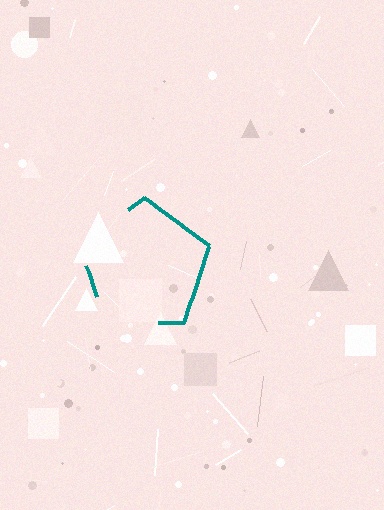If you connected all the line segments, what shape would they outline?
They would outline a pentagon.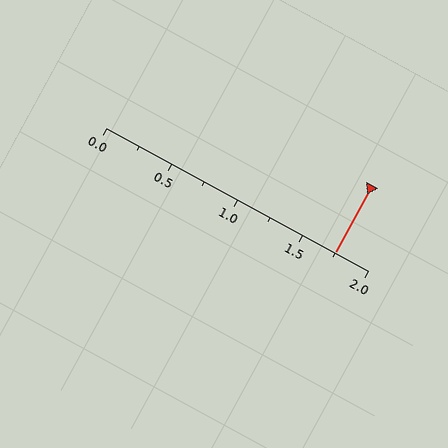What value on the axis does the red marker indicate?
The marker indicates approximately 1.75.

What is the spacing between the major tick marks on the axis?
The major ticks are spaced 0.5 apart.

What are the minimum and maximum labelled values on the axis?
The axis runs from 0.0 to 2.0.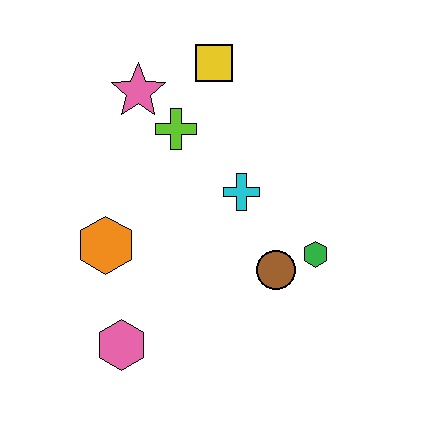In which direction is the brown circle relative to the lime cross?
The brown circle is below the lime cross.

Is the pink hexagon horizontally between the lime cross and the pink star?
No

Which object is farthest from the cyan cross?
The pink hexagon is farthest from the cyan cross.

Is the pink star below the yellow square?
Yes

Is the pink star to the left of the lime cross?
Yes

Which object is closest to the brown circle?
The green hexagon is closest to the brown circle.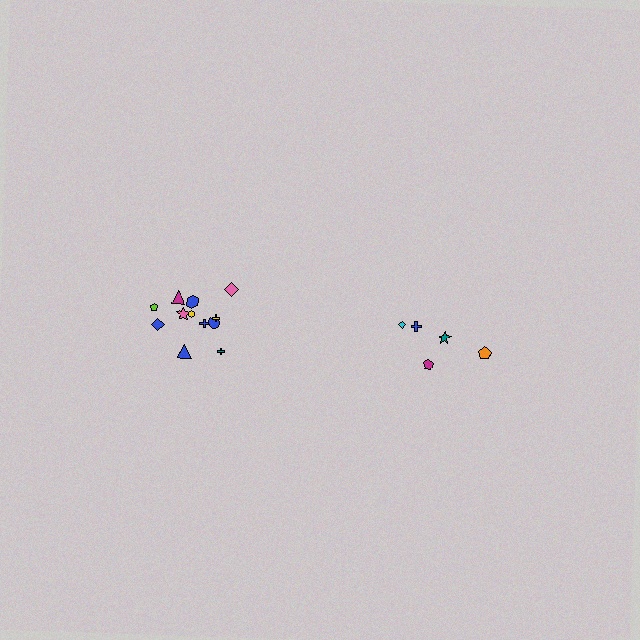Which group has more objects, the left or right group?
The left group.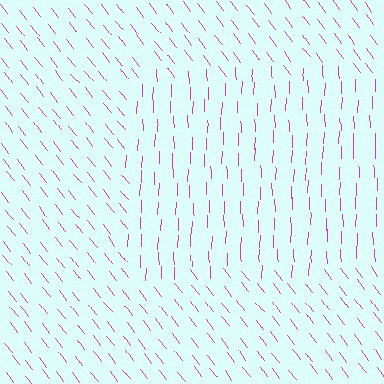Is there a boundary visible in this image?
Yes, there is a texture boundary formed by a change in line orientation.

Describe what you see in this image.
The image is filled with small magenta line segments. A rectangle region in the image has lines oriented differently from the surrounding lines, creating a visible texture boundary.